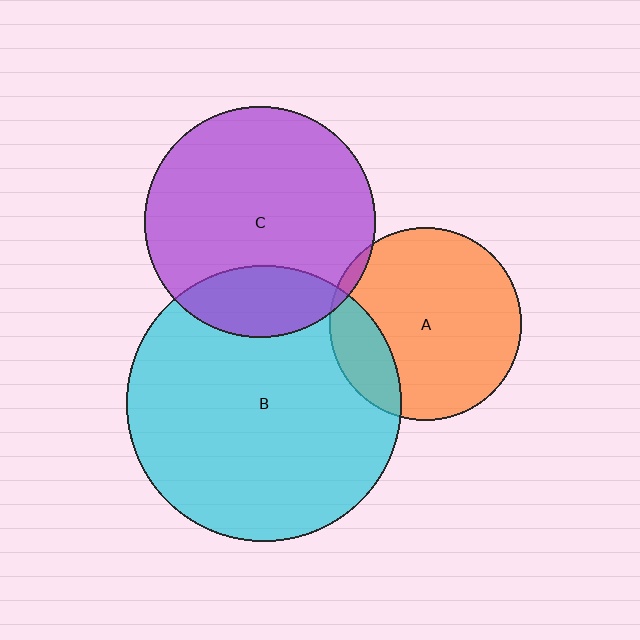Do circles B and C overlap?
Yes.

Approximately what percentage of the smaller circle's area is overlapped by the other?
Approximately 20%.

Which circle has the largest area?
Circle B (cyan).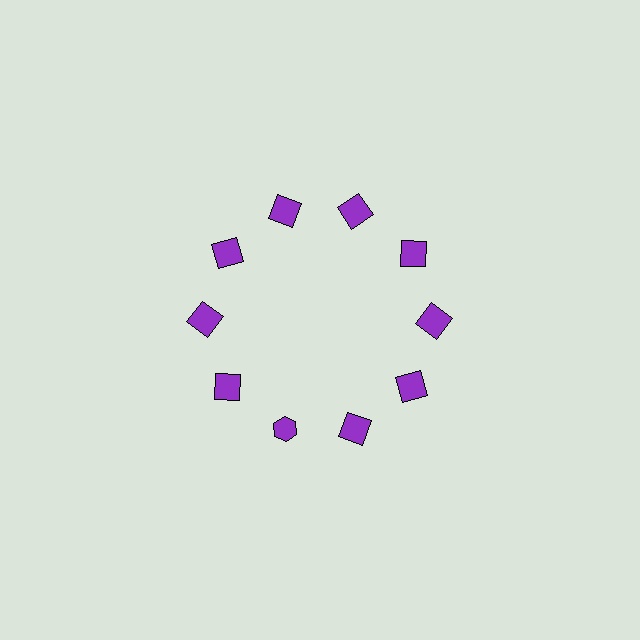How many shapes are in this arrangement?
There are 10 shapes arranged in a ring pattern.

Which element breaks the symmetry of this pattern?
The purple hexagon at roughly the 7 o'clock position breaks the symmetry. All other shapes are purple squares.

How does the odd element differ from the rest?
It has a different shape: hexagon instead of square.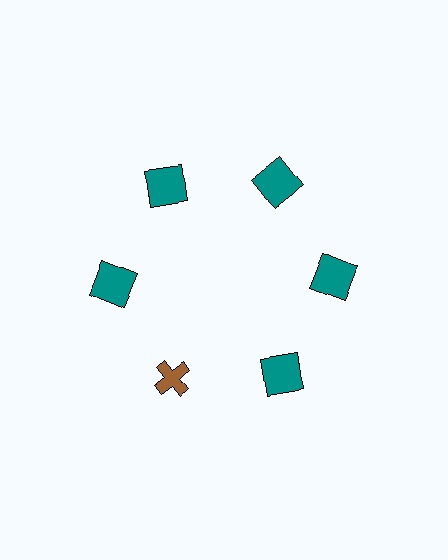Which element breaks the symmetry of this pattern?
The brown cross at roughly the 7 o'clock position breaks the symmetry. All other shapes are teal squares.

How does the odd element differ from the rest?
It differs in both color (brown instead of teal) and shape (cross instead of square).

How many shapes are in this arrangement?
There are 6 shapes arranged in a ring pattern.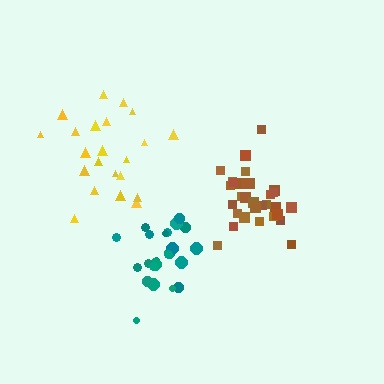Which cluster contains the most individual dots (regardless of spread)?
Brown (31).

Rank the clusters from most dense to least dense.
brown, teal, yellow.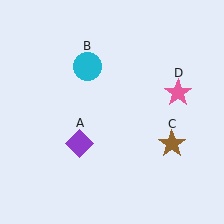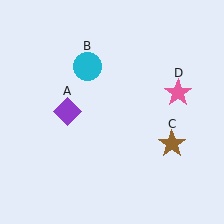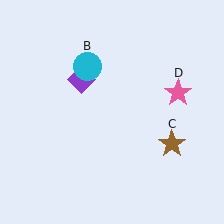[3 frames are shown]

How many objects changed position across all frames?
1 object changed position: purple diamond (object A).